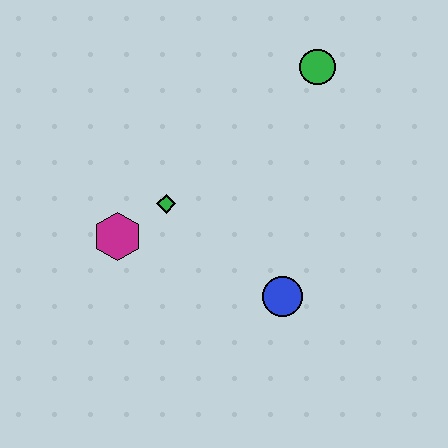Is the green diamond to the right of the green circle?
No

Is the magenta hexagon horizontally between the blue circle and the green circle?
No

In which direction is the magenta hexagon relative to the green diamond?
The magenta hexagon is to the left of the green diamond.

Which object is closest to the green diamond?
The magenta hexagon is closest to the green diamond.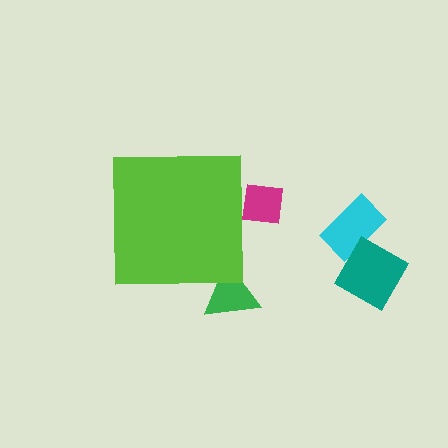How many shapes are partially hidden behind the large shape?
2 shapes are partially hidden.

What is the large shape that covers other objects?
A lime square.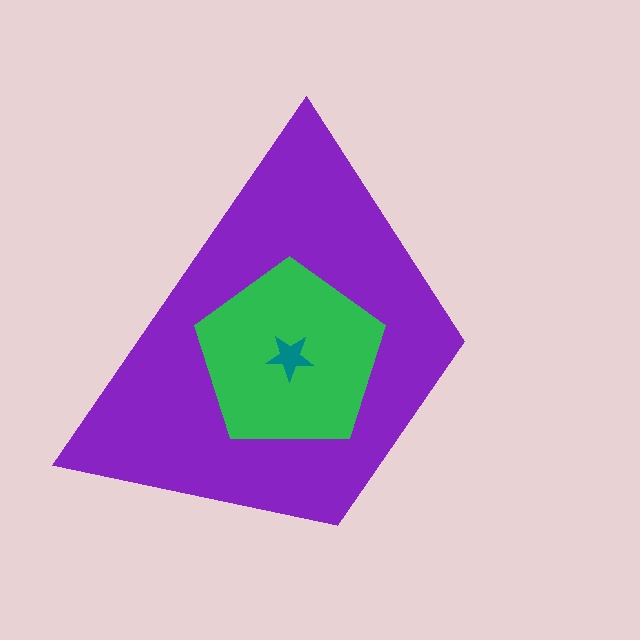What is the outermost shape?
The purple trapezoid.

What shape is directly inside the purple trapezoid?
The green pentagon.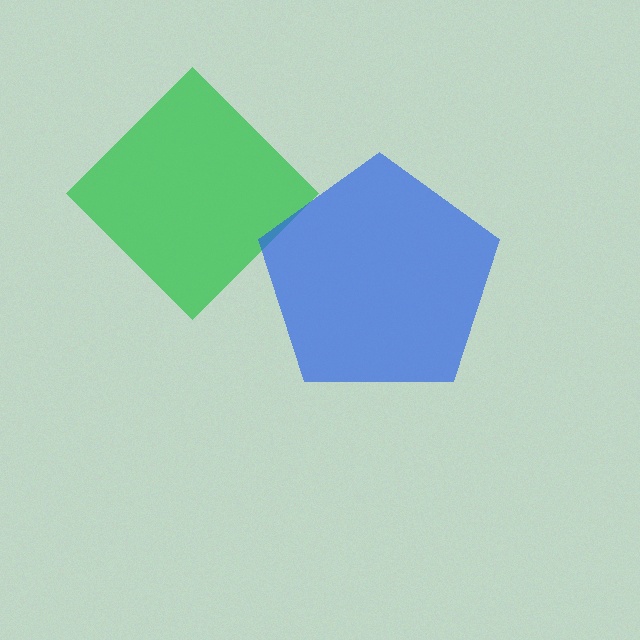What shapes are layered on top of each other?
The layered shapes are: a green diamond, a blue pentagon.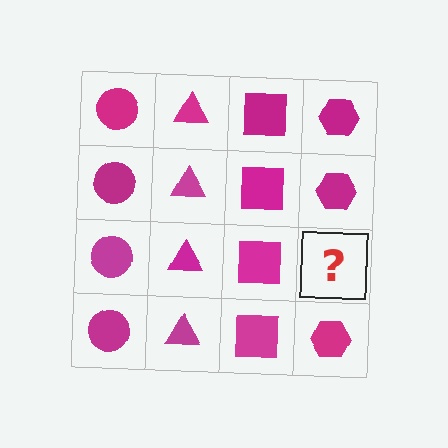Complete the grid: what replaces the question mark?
The question mark should be replaced with a magenta hexagon.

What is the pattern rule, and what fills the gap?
The rule is that each column has a consistent shape. The gap should be filled with a magenta hexagon.